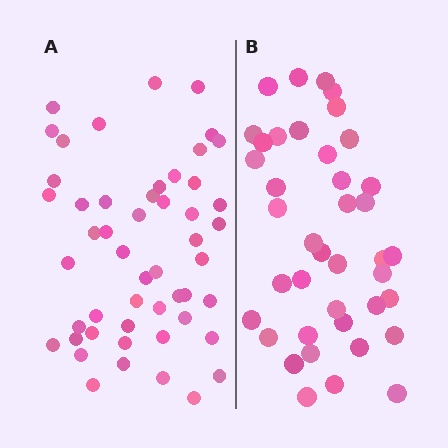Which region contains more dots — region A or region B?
Region A (the left region) has more dots.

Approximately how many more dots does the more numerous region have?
Region A has roughly 12 or so more dots than region B.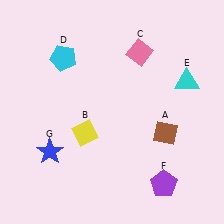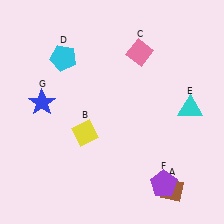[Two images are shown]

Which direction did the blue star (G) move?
The blue star (G) moved up.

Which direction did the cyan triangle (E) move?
The cyan triangle (E) moved down.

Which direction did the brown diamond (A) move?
The brown diamond (A) moved down.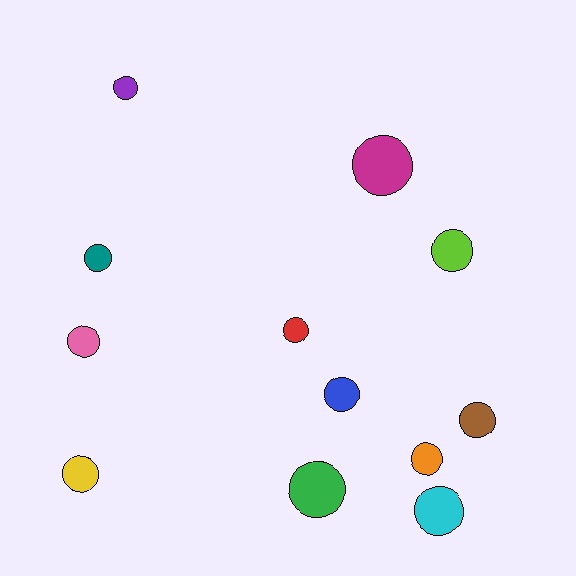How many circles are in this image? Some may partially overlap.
There are 12 circles.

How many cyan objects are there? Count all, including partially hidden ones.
There is 1 cyan object.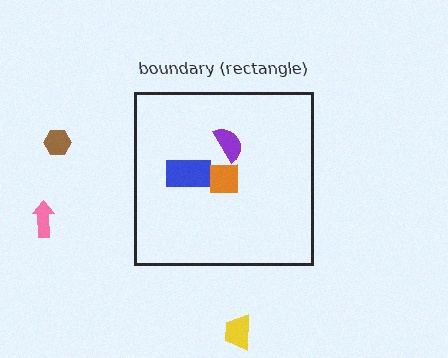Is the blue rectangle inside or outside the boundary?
Inside.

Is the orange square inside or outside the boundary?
Inside.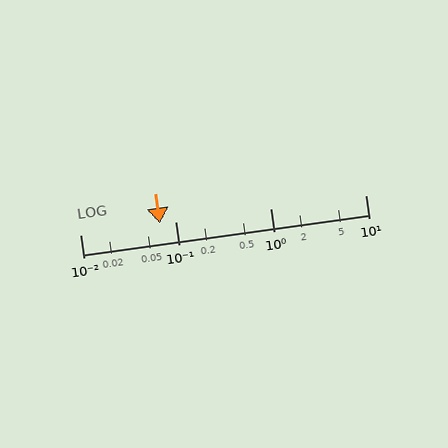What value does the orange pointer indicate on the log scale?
The pointer indicates approximately 0.069.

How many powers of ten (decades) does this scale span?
The scale spans 3 decades, from 0.01 to 10.